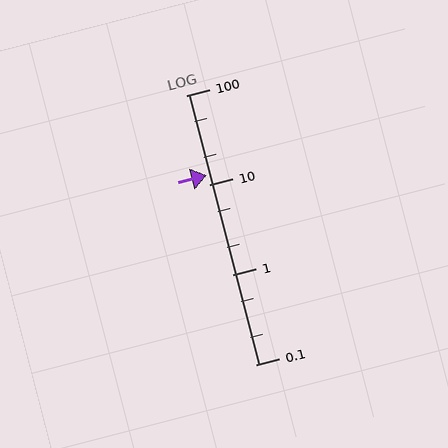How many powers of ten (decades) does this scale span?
The scale spans 3 decades, from 0.1 to 100.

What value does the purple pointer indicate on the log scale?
The pointer indicates approximately 13.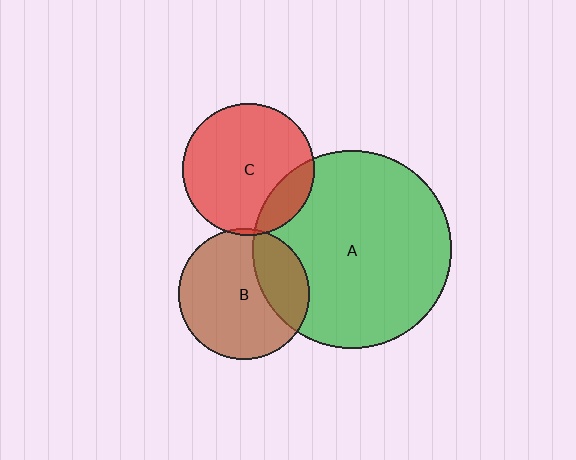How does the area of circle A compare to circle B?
Approximately 2.3 times.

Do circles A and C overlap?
Yes.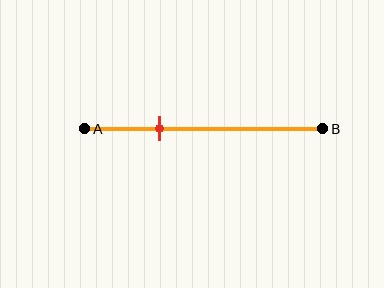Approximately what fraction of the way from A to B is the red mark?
The red mark is approximately 30% of the way from A to B.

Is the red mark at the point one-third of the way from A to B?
Yes, the mark is approximately at the one-third point.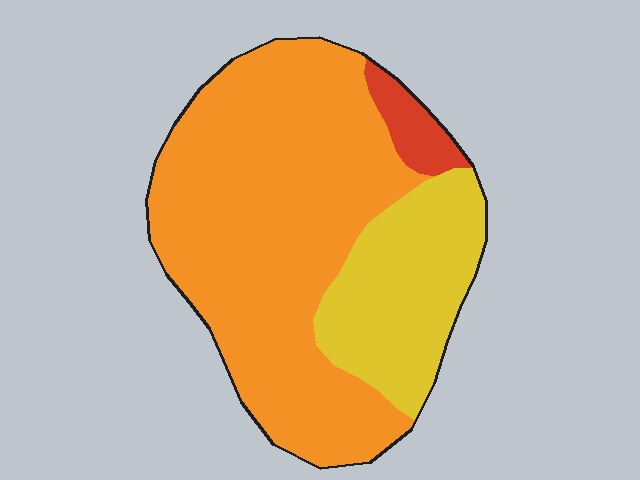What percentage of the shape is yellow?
Yellow takes up about one quarter (1/4) of the shape.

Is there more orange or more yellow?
Orange.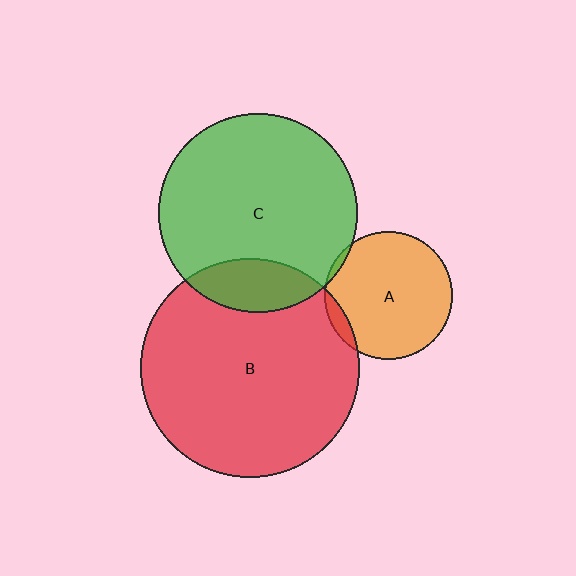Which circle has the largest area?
Circle B (red).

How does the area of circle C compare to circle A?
Approximately 2.4 times.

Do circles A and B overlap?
Yes.